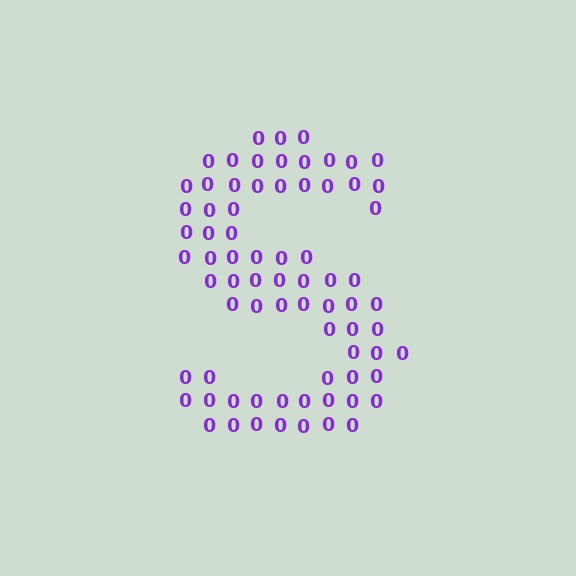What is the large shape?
The large shape is the letter S.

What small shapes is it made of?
It is made of small digit 0's.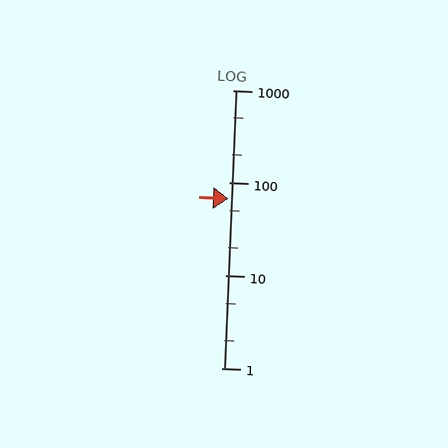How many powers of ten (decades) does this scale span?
The scale spans 3 decades, from 1 to 1000.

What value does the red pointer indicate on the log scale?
The pointer indicates approximately 68.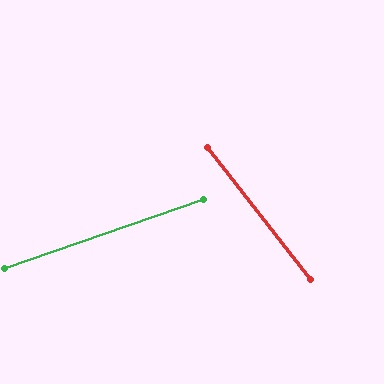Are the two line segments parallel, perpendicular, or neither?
Neither parallel nor perpendicular — they differ by about 71°.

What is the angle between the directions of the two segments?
Approximately 71 degrees.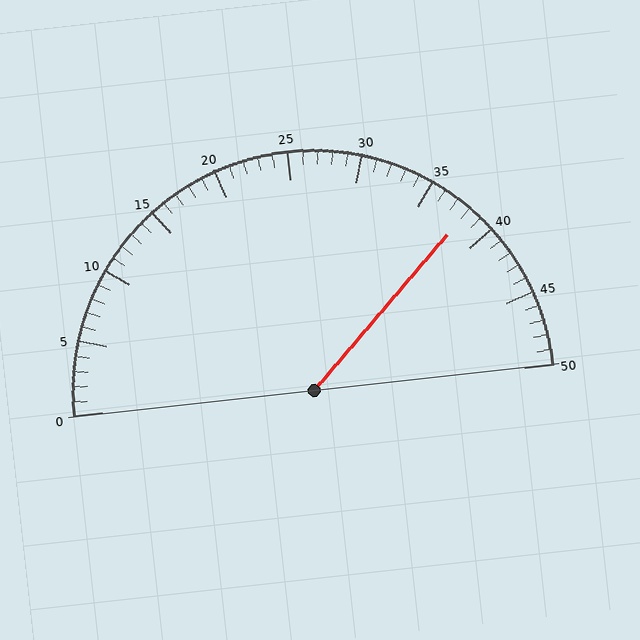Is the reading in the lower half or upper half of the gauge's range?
The reading is in the upper half of the range (0 to 50).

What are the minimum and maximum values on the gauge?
The gauge ranges from 0 to 50.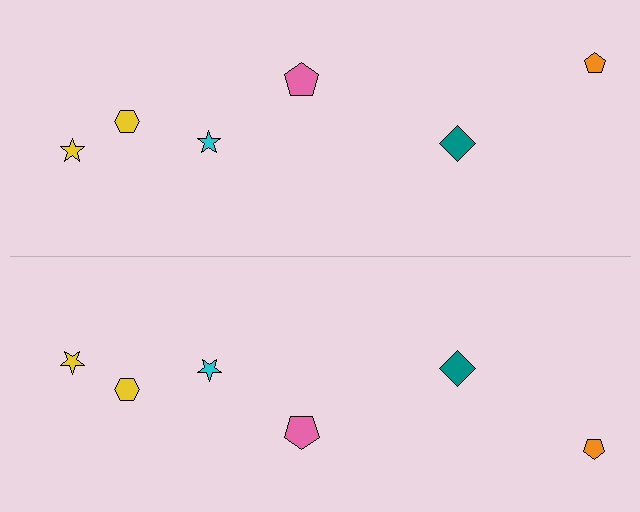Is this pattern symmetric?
Yes, this pattern has bilateral (reflection) symmetry.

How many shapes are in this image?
There are 12 shapes in this image.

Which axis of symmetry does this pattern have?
The pattern has a horizontal axis of symmetry running through the center of the image.